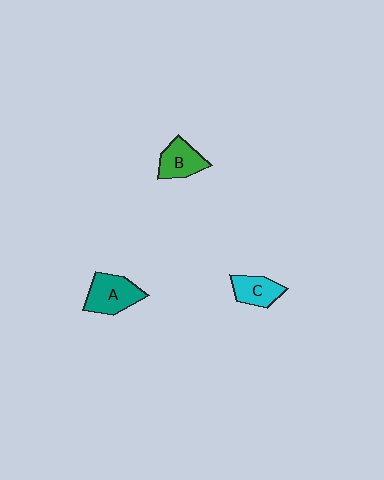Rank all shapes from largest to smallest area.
From largest to smallest: A (teal), B (green), C (cyan).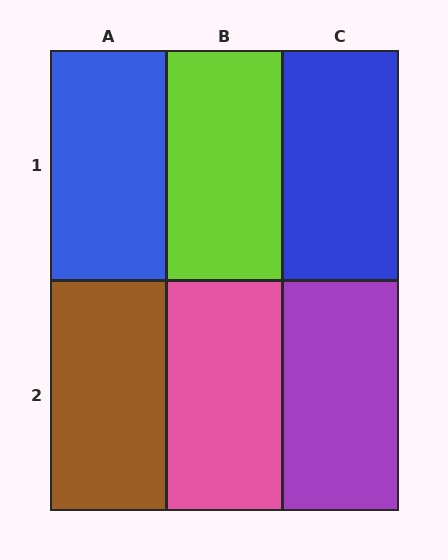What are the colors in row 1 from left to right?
Blue, lime, blue.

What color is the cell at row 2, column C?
Purple.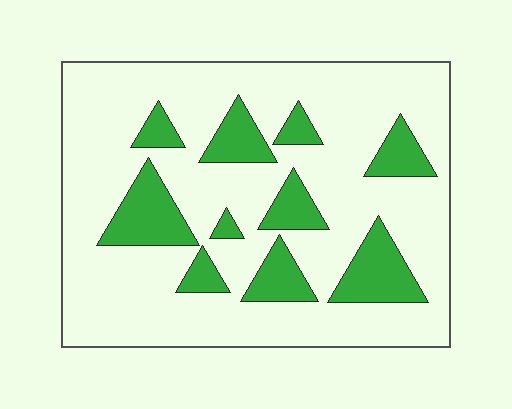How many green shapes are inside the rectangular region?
10.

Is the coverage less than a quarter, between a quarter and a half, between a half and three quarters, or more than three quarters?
Less than a quarter.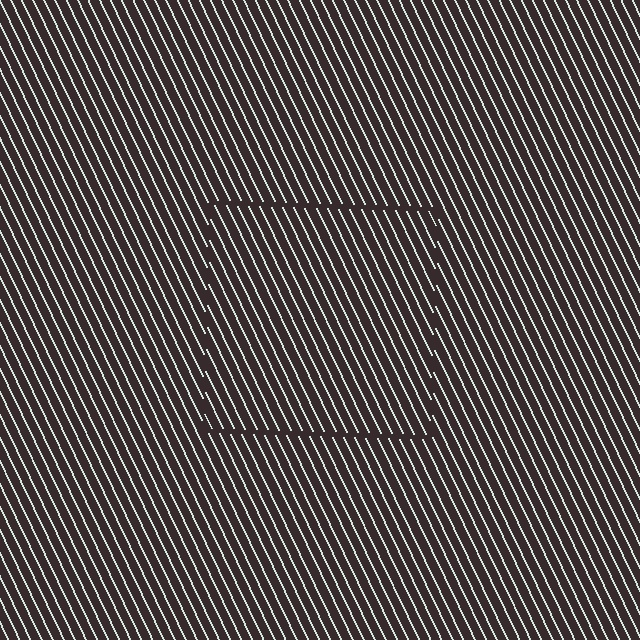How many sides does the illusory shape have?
4 sides — the line-ends trace a square.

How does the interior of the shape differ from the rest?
The interior of the shape contains the same grating, shifted by half a period — the contour is defined by the phase discontinuity where line-ends from the inner and outer gratings abut.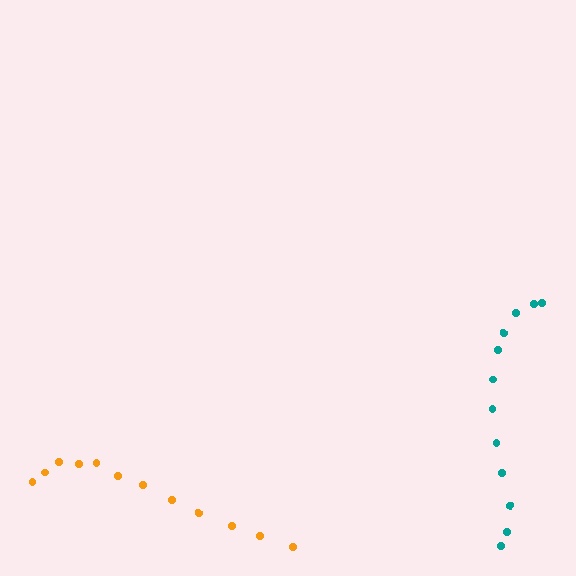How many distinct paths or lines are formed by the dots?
There are 2 distinct paths.